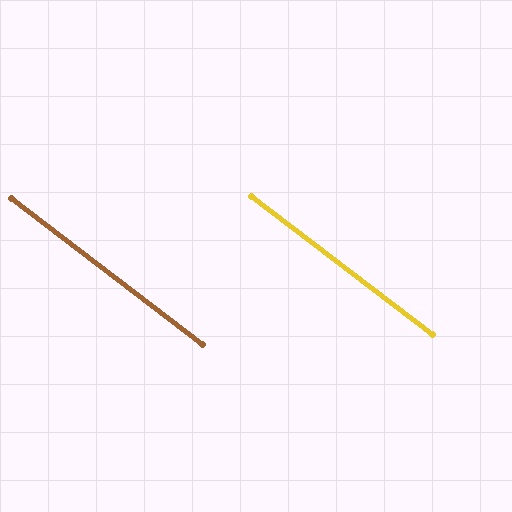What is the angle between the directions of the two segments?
Approximately 0 degrees.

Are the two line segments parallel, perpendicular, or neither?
Parallel — their directions differ by only 0.2°.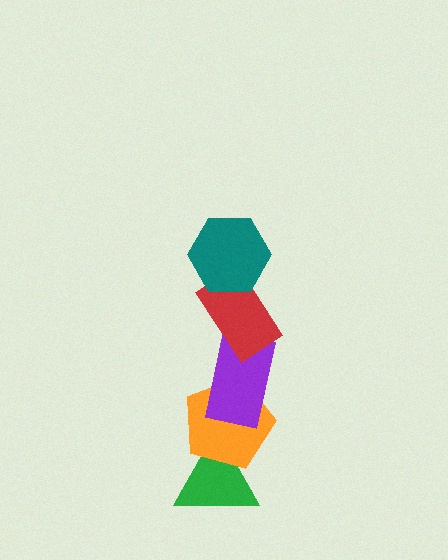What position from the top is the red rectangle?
The red rectangle is 2nd from the top.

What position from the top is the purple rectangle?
The purple rectangle is 3rd from the top.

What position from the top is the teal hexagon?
The teal hexagon is 1st from the top.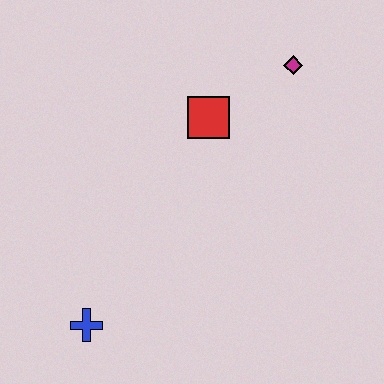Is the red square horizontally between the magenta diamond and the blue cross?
Yes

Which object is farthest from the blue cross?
The magenta diamond is farthest from the blue cross.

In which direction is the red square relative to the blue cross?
The red square is above the blue cross.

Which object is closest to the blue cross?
The red square is closest to the blue cross.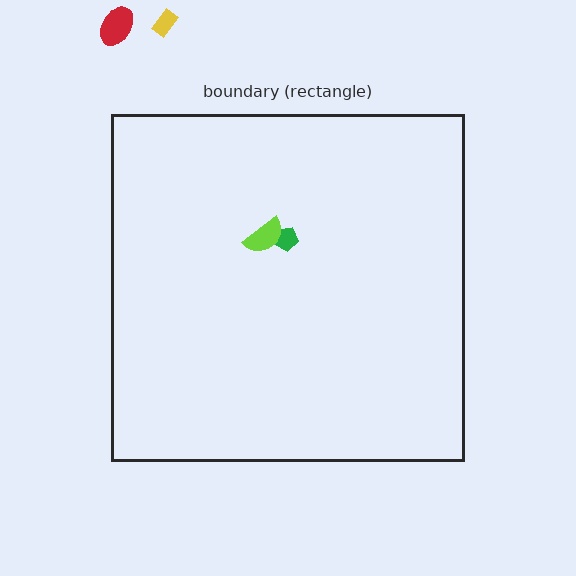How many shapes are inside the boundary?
2 inside, 2 outside.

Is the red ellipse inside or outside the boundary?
Outside.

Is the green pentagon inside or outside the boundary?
Inside.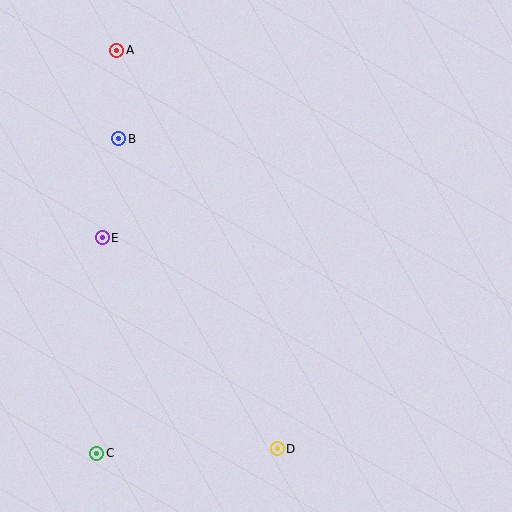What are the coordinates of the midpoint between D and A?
The midpoint between D and A is at (197, 250).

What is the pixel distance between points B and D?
The distance between B and D is 348 pixels.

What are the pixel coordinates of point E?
Point E is at (102, 238).